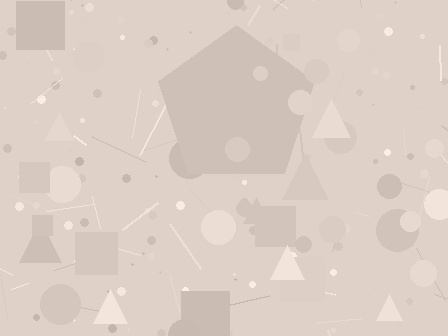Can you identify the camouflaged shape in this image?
The camouflaged shape is a pentagon.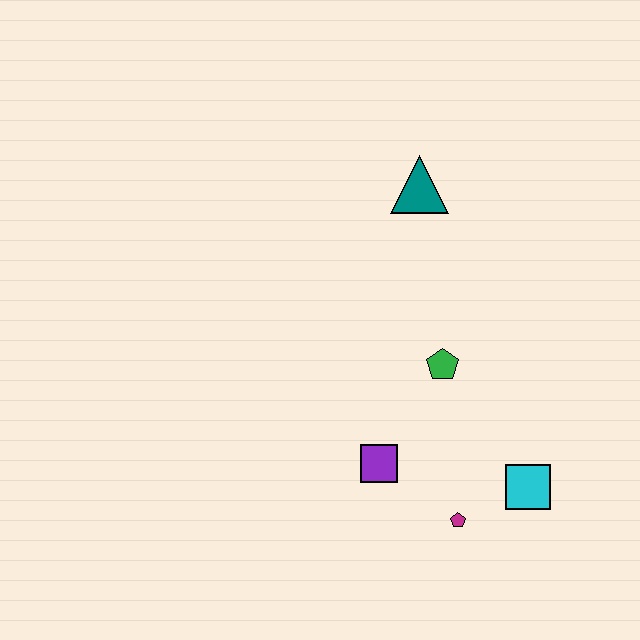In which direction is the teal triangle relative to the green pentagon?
The teal triangle is above the green pentagon.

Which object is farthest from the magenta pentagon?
The teal triangle is farthest from the magenta pentagon.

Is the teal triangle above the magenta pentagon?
Yes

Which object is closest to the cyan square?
The magenta pentagon is closest to the cyan square.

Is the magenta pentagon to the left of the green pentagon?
No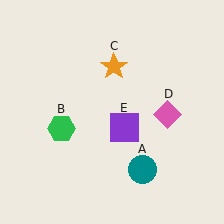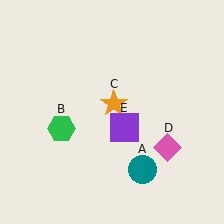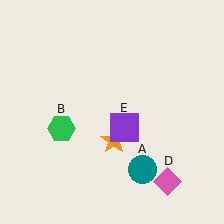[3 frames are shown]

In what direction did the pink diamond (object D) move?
The pink diamond (object D) moved down.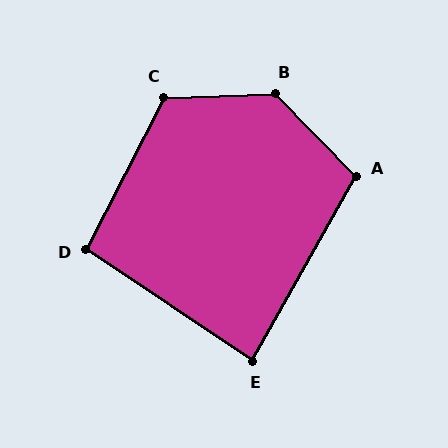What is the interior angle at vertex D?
Approximately 97 degrees (obtuse).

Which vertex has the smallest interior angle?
E, at approximately 85 degrees.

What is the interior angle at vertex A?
Approximately 107 degrees (obtuse).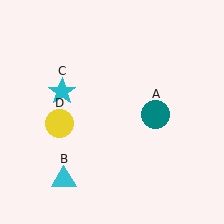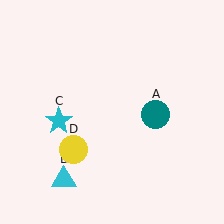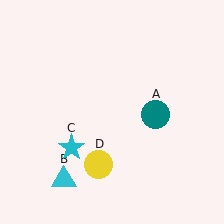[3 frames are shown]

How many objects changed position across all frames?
2 objects changed position: cyan star (object C), yellow circle (object D).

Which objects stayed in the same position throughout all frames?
Teal circle (object A) and cyan triangle (object B) remained stationary.